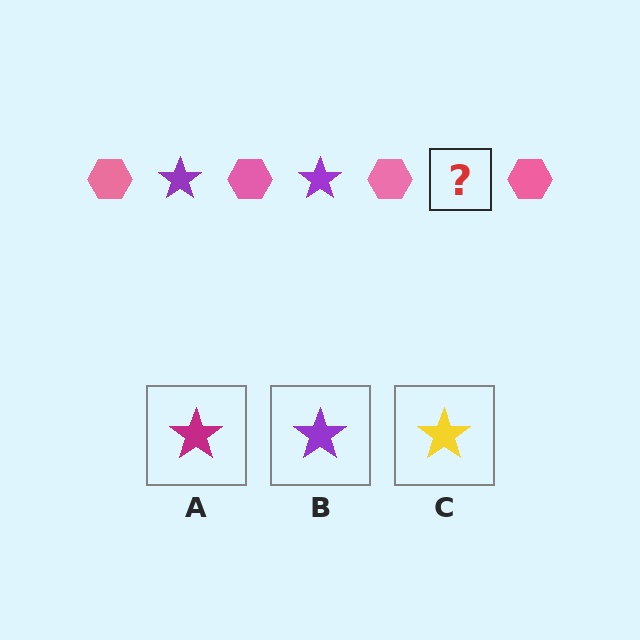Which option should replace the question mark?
Option B.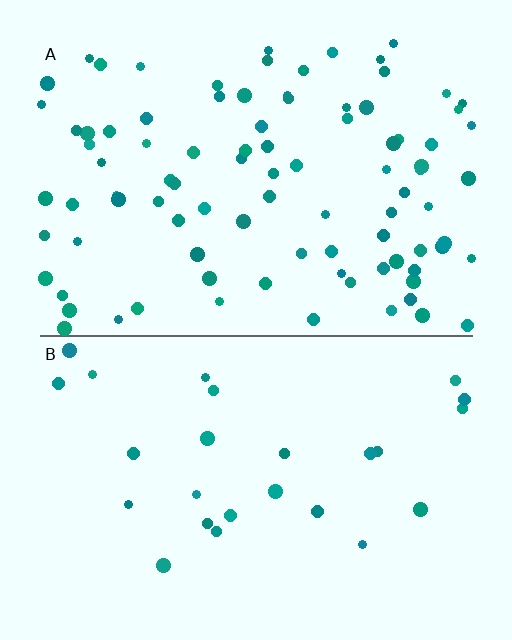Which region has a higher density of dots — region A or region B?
A (the top).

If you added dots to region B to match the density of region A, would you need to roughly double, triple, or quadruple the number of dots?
Approximately triple.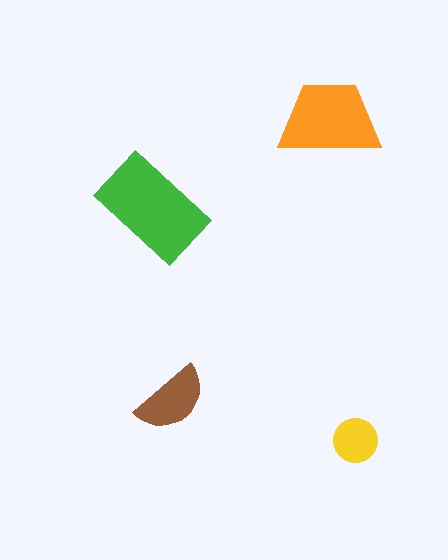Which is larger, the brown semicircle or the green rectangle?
The green rectangle.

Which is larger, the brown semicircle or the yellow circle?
The brown semicircle.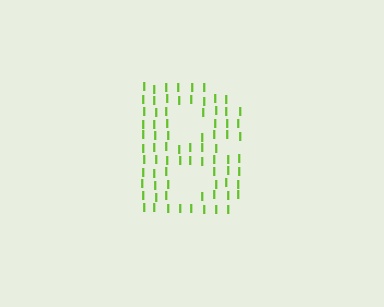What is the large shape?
The large shape is the letter B.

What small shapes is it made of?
It is made of small letter I's.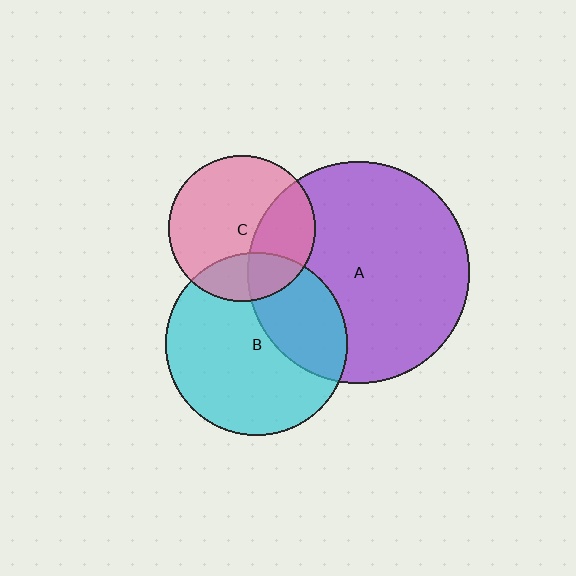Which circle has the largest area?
Circle A (purple).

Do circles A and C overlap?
Yes.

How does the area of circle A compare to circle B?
Approximately 1.5 times.